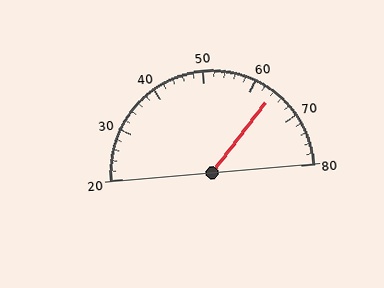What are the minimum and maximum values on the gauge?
The gauge ranges from 20 to 80.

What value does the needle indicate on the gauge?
The needle indicates approximately 64.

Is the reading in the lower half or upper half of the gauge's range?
The reading is in the upper half of the range (20 to 80).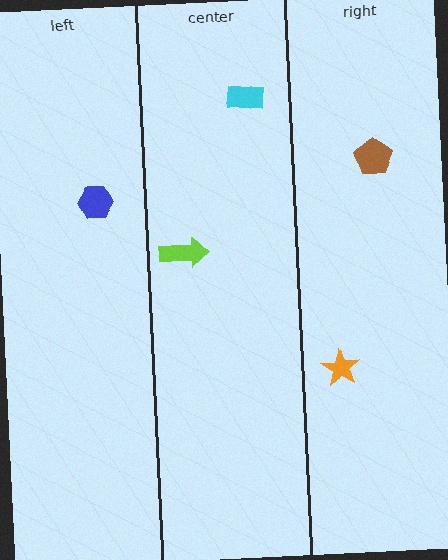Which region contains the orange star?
The right region.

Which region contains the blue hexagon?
The left region.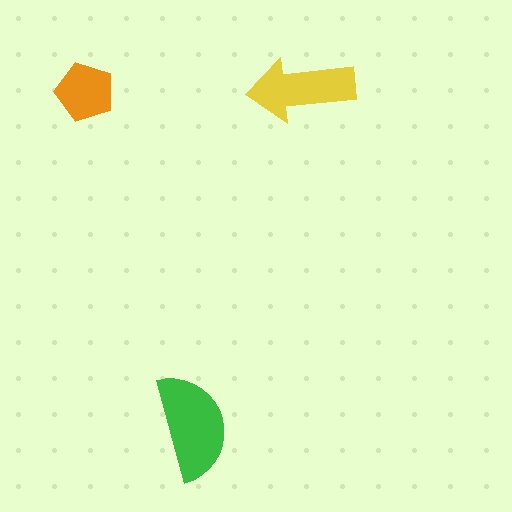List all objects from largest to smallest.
The green semicircle, the yellow arrow, the orange pentagon.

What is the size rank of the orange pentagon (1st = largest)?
3rd.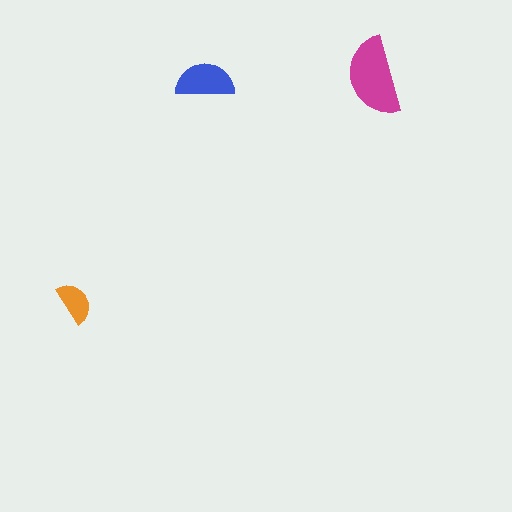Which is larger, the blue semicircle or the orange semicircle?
The blue one.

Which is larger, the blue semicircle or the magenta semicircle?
The magenta one.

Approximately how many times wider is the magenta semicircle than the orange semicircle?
About 2 times wider.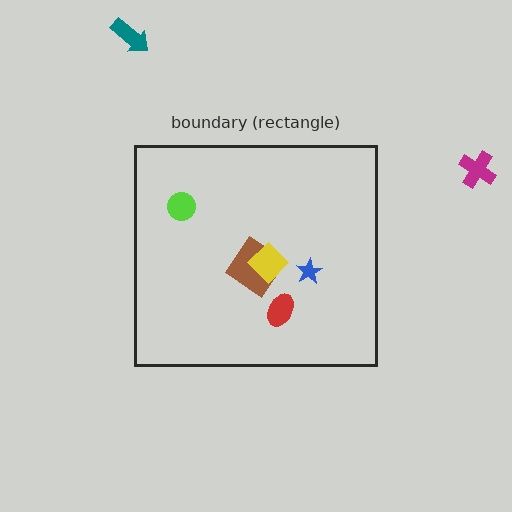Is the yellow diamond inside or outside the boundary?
Inside.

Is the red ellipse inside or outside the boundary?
Inside.